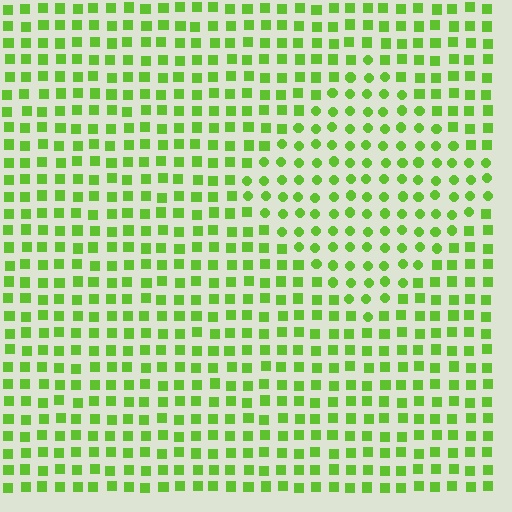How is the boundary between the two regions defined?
The boundary is defined by a change in element shape: circles inside vs. squares outside. All elements share the same color and spacing.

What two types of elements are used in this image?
The image uses circles inside the diamond region and squares outside it.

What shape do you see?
I see a diamond.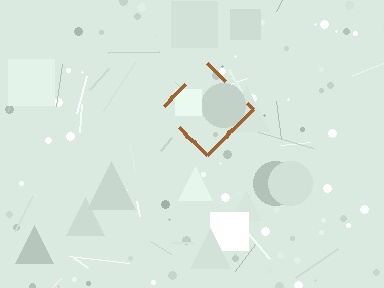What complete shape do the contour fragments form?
The contour fragments form a diamond.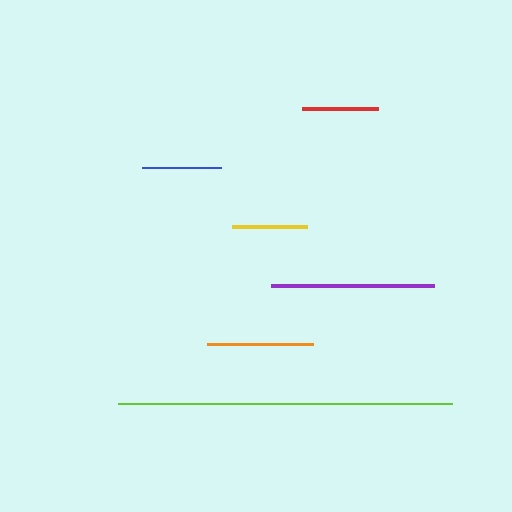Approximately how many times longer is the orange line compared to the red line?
The orange line is approximately 1.4 times the length of the red line.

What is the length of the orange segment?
The orange segment is approximately 106 pixels long.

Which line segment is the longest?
The lime line is the longest at approximately 334 pixels.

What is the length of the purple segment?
The purple segment is approximately 163 pixels long.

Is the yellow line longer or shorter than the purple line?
The purple line is longer than the yellow line.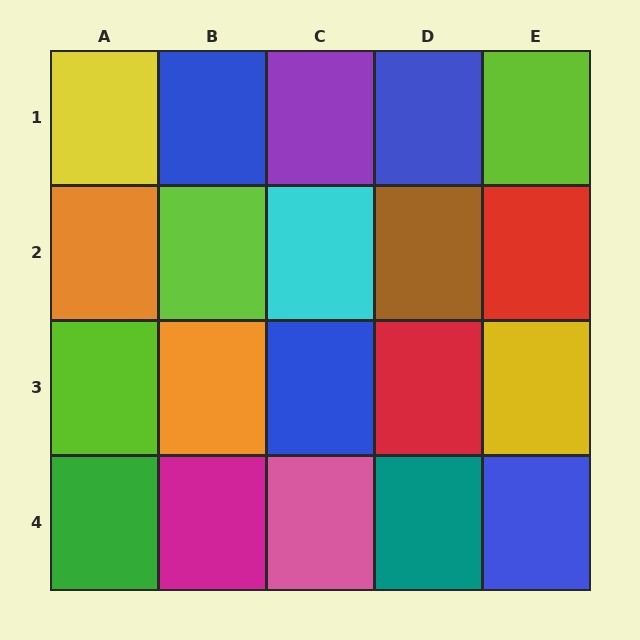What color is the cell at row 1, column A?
Yellow.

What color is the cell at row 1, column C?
Purple.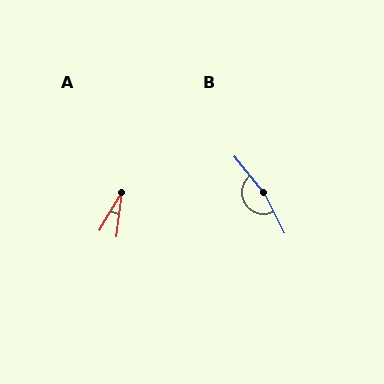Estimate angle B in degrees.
Approximately 168 degrees.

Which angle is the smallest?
A, at approximately 22 degrees.